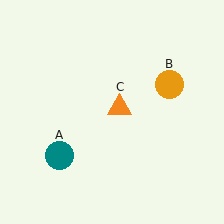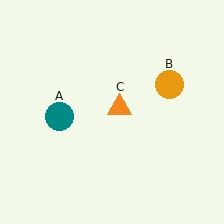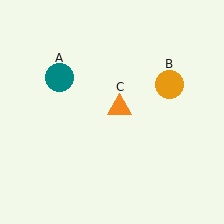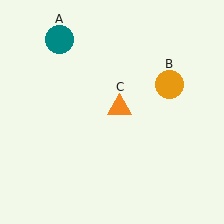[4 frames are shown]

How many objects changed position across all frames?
1 object changed position: teal circle (object A).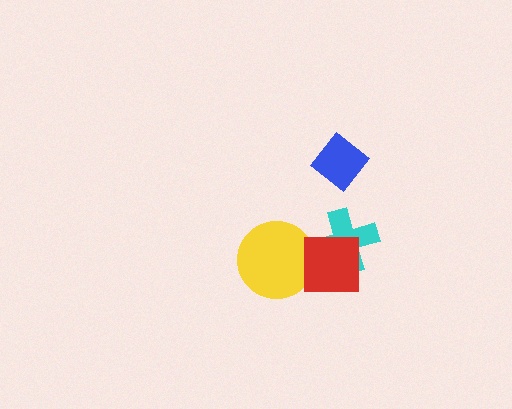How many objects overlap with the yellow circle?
1 object overlaps with the yellow circle.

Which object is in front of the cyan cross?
The red square is in front of the cyan cross.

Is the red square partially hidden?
No, no other shape covers it.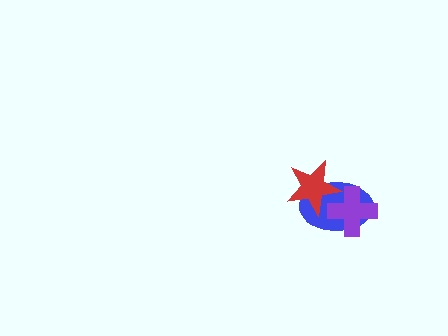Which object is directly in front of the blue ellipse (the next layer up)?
The purple cross is directly in front of the blue ellipse.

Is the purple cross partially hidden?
Yes, it is partially covered by another shape.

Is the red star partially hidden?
No, no other shape covers it.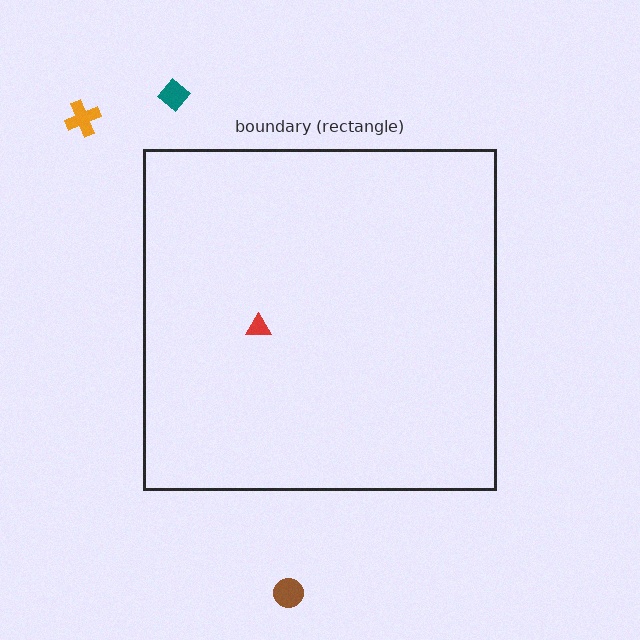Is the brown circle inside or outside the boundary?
Outside.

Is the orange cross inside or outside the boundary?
Outside.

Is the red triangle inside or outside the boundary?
Inside.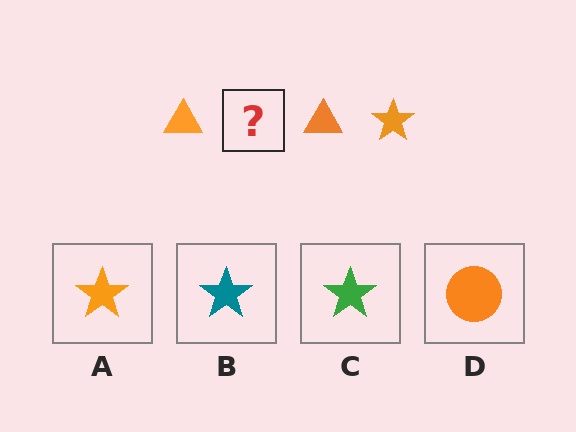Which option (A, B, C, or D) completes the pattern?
A.